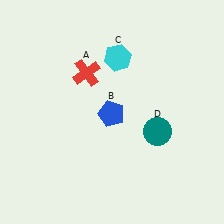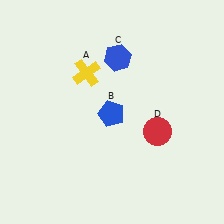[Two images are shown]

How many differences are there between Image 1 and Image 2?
There are 3 differences between the two images.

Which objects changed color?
A changed from red to yellow. C changed from cyan to blue. D changed from teal to red.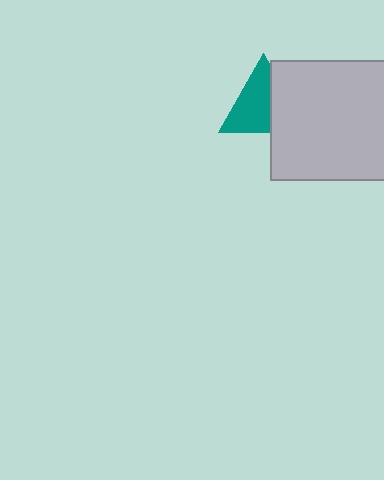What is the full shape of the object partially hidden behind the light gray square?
The partially hidden object is a teal triangle.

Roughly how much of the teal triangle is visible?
About half of it is visible (roughly 62%).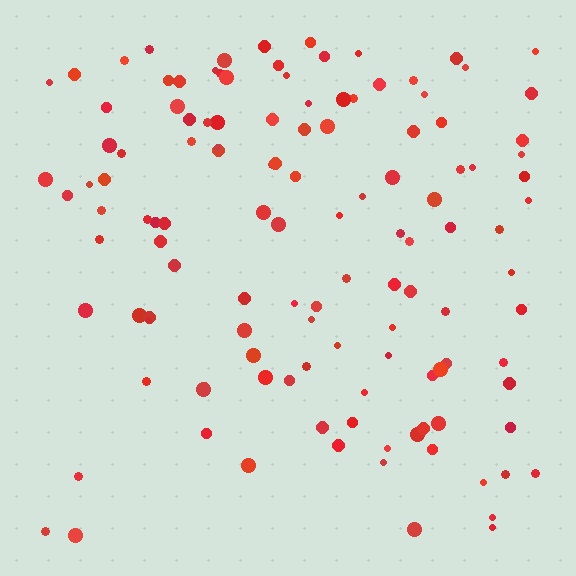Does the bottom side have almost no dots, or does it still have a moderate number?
Still a moderate number, just noticeably fewer than the top.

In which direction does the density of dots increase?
From bottom to top, with the top side densest.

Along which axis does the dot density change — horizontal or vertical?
Vertical.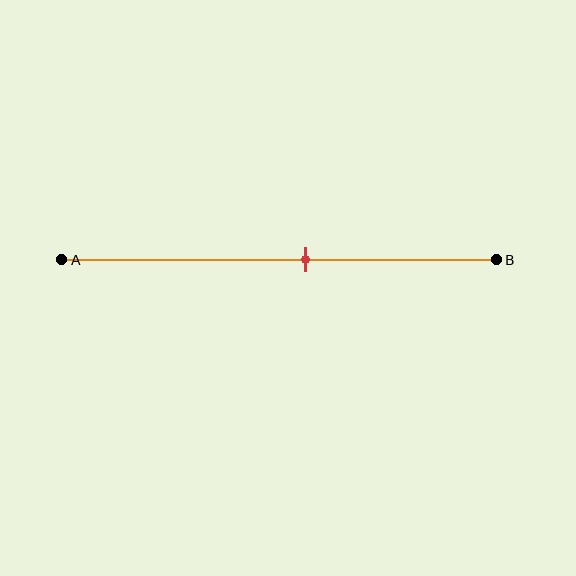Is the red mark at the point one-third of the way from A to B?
No, the mark is at about 55% from A, not at the 33% one-third point.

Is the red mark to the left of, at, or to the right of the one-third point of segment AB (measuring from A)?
The red mark is to the right of the one-third point of segment AB.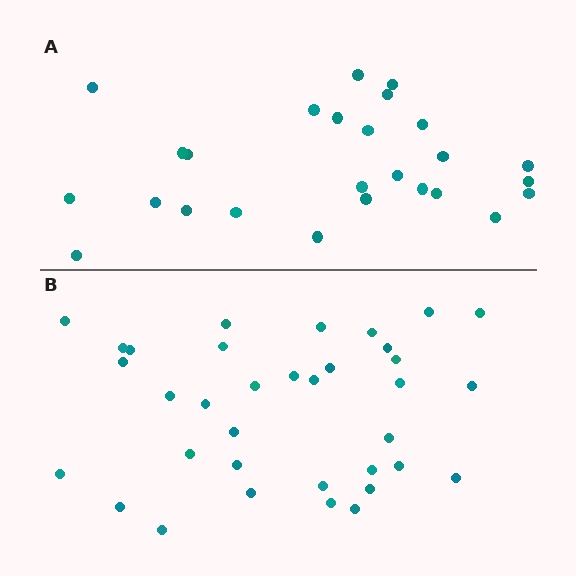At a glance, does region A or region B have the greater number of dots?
Region B (the bottom region) has more dots.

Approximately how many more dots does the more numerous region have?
Region B has roughly 8 or so more dots than region A.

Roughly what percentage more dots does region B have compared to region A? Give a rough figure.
About 35% more.